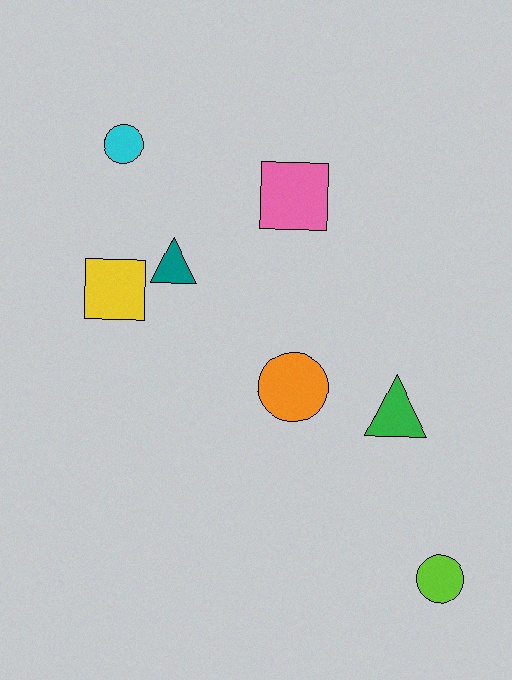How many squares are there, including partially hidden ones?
There are 2 squares.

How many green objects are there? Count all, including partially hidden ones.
There is 1 green object.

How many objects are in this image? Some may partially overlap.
There are 7 objects.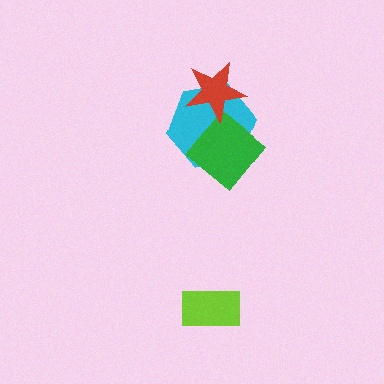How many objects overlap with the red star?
1 object overlaps with the red star.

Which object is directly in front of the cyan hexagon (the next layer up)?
The green diamond is directly in front of the cyan hexagon.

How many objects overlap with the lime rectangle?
0 objects overlap with the lime rectangle.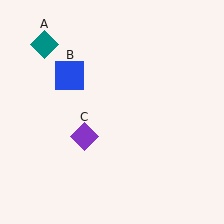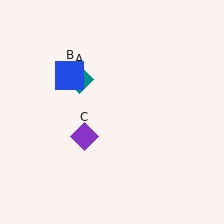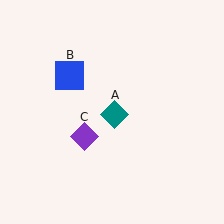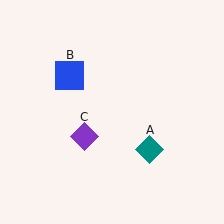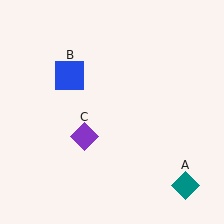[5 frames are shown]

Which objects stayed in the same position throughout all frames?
Blue square (object B) and purple diamond (object C) remained stationary.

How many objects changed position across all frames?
1 object changed position: teal diamond (object A).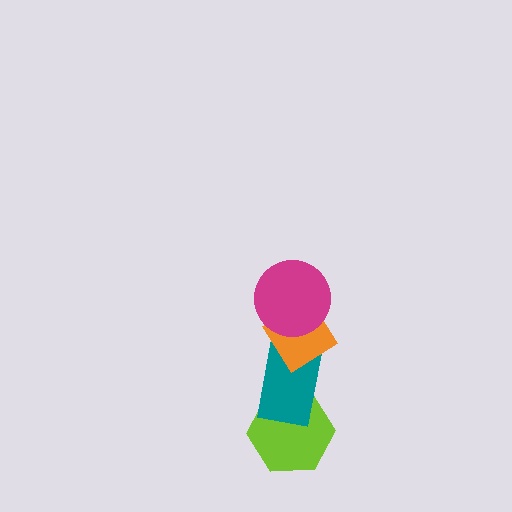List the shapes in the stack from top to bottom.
From top to bottom: the magenta circle, the orange diamond, the teal rectangle, the lime hexagon.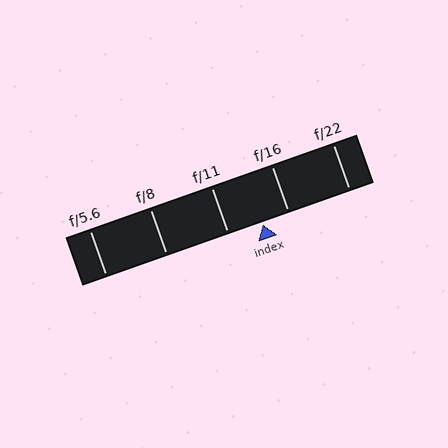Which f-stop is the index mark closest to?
The index mark is closest to f/16.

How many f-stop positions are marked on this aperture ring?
There are 5 f-stop positions marked.